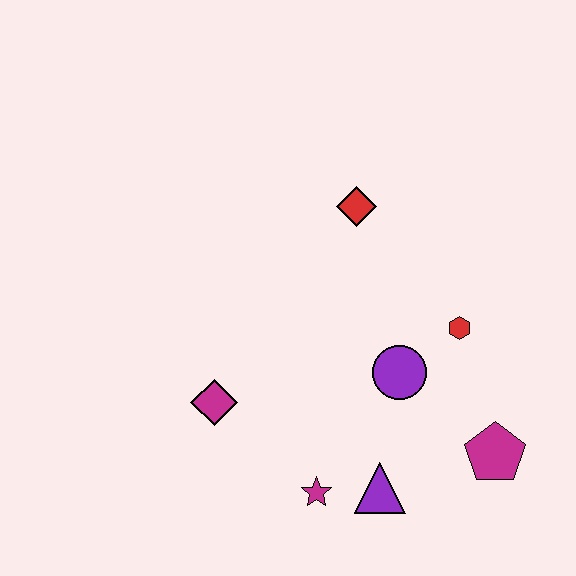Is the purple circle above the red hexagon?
No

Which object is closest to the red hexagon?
The purple circle is closest to the red hexagon.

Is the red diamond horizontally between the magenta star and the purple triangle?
Yes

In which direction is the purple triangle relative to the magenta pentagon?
The purple triangle is to the left of the magenta pentagon.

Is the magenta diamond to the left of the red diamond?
Yes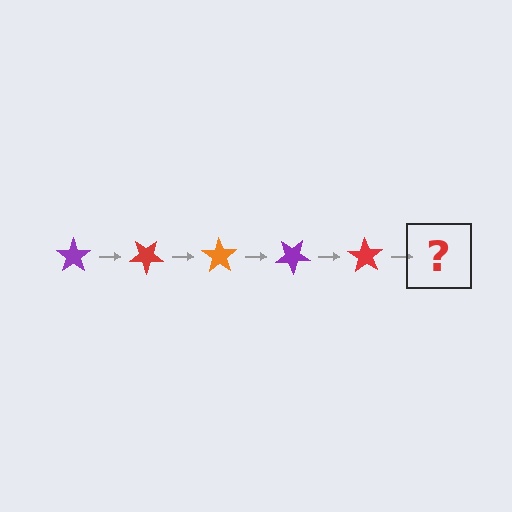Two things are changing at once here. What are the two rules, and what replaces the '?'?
The two rules are that it rotates 35 degrees each step and the color cycles through purple, red, and orange. The '?' should be an orange star, rotated 175 degrees from the start.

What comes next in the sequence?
The next element should be an orange star, rotated 175 degrees from the start.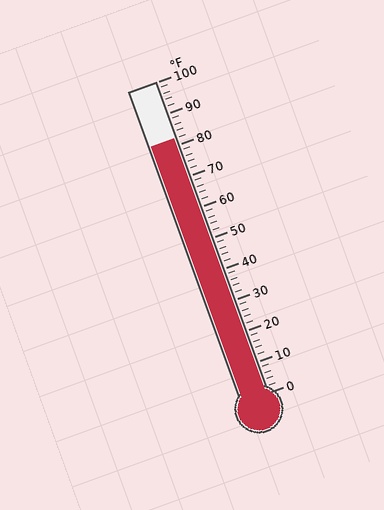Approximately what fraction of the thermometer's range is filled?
The thermometer is filled to approximately 80% of its range.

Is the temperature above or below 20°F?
The temperature is above 20°F.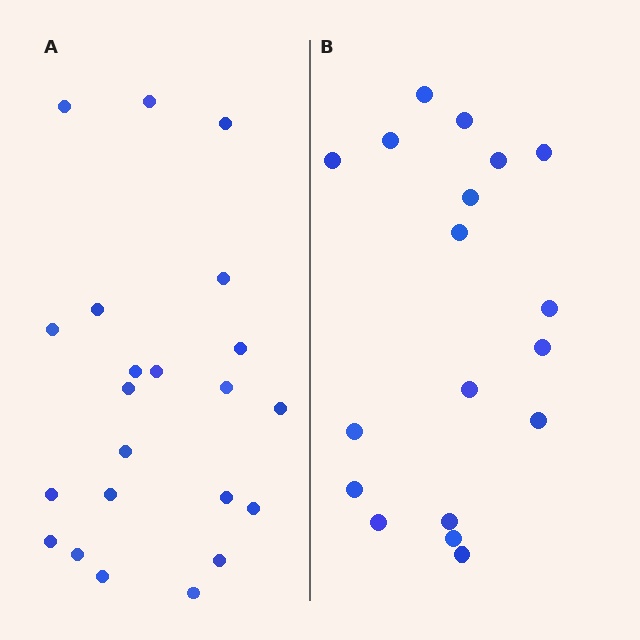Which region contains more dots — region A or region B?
Region A (the left region) has more dots.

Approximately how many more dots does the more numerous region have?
Region A has about 4 more dots than region B.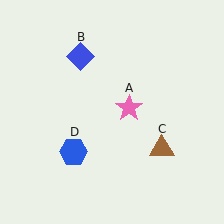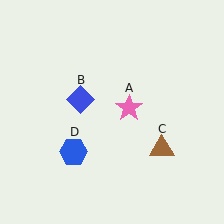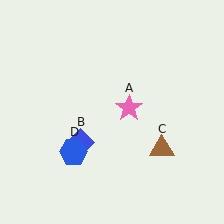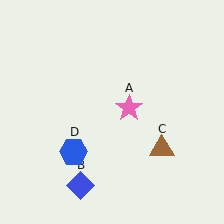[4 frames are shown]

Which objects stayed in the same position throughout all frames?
Pink star (object A) and brown triangle (object C) and blue hexagon (object D) remained stationary.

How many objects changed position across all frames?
1 object changed position: blue diamond (object B).